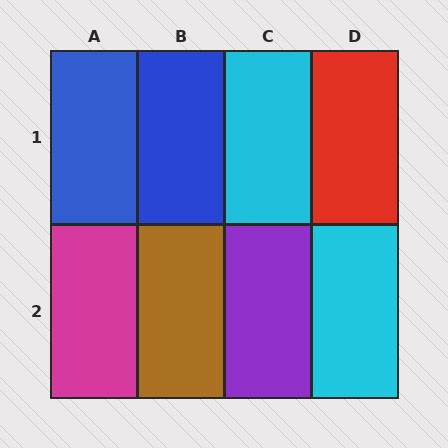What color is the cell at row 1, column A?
Blue.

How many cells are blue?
2 cells are blue.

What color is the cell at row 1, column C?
Cyan.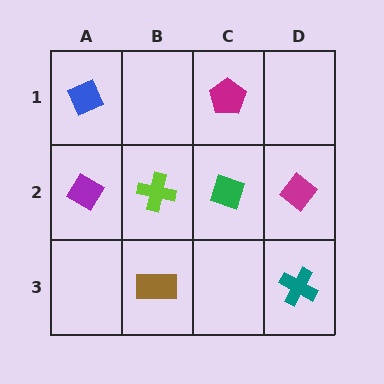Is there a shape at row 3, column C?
No, that cell is empty.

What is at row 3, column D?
A teal cross.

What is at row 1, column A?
A blue diamond.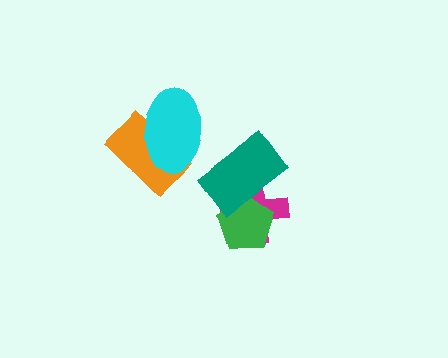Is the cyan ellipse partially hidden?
No, no other shape covers it.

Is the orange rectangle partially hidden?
Yes, it is partially covered by another shape.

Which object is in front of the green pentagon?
The teal rectangle is in front of the green pentagon.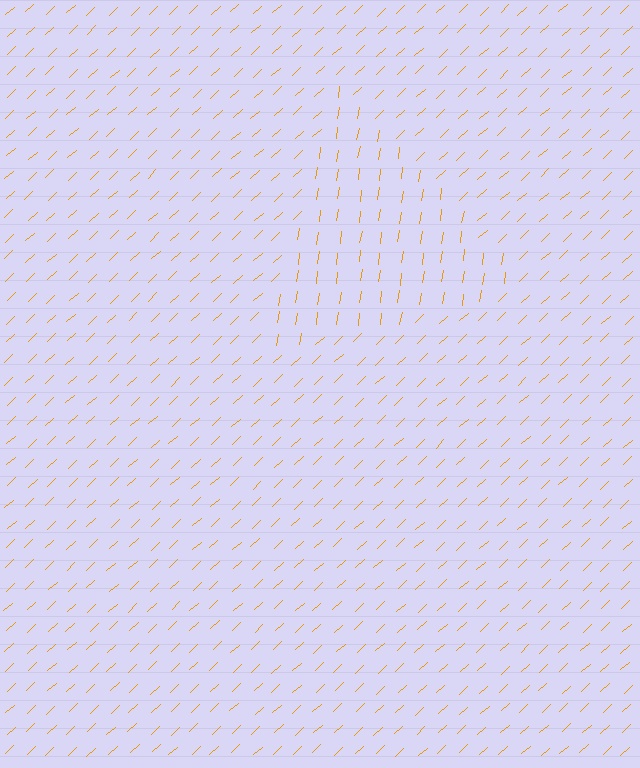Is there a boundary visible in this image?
Yes, there is a texture boundary formed by a change in line orientation.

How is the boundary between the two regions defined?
The boundary is defined purely by a change in line orientation (approximately 38 degrees difference). All lines are the same color and thickness.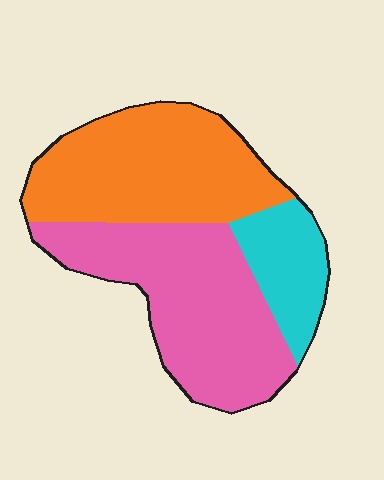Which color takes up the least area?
Cyan, at roughly 15%.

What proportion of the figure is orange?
Orange takes up between a third and a half of the figure.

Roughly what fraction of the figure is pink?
Pink takes up about two fifths (2/5) of the figure.